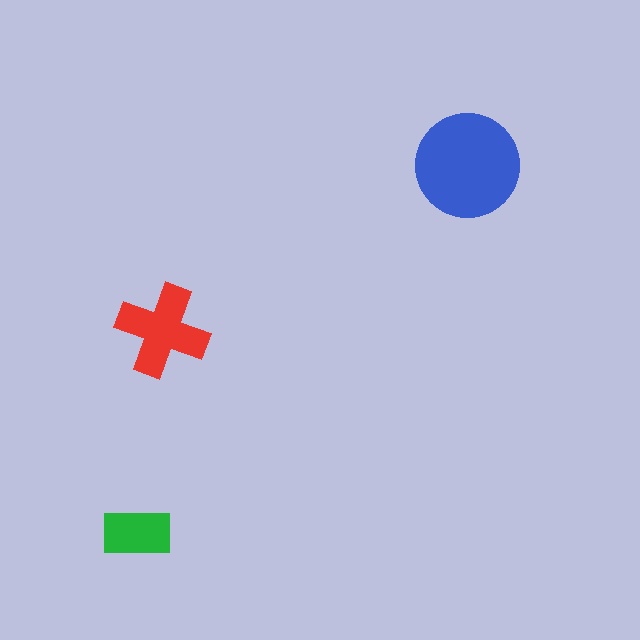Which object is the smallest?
The green rectangle.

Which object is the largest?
The blue circle.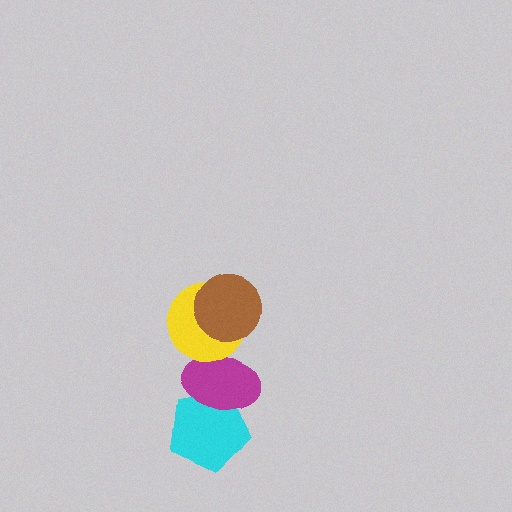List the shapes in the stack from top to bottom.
From top to bottom: the brown circle, the yellow circle, the magenta ellipse, the cyan pentagon.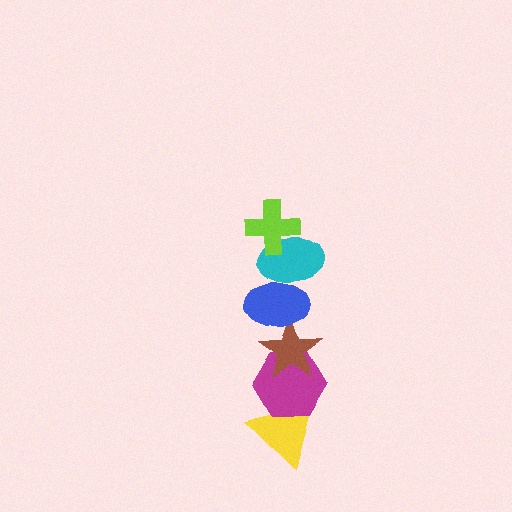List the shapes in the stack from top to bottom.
From top to bottom: the lime cross, the cyan ellipse, the blue ellipse, the brown star, the magenta hexagon, the yellow triangle.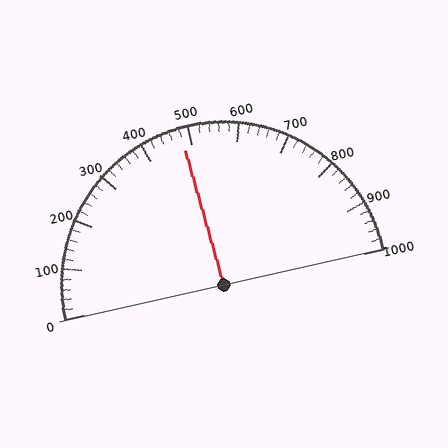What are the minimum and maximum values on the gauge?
The gauge ranges from 0 to 1000.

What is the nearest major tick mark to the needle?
The nearest major tick mark is 500.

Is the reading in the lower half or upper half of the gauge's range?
The reading is in the lower half of the range (0 to 1000).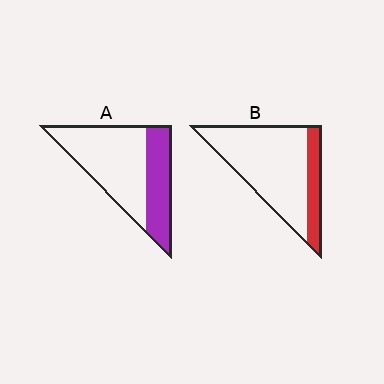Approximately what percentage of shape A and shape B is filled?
A is approximately 35% and B is approximately 20%.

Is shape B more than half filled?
No.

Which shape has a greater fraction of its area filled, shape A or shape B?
Shape A.